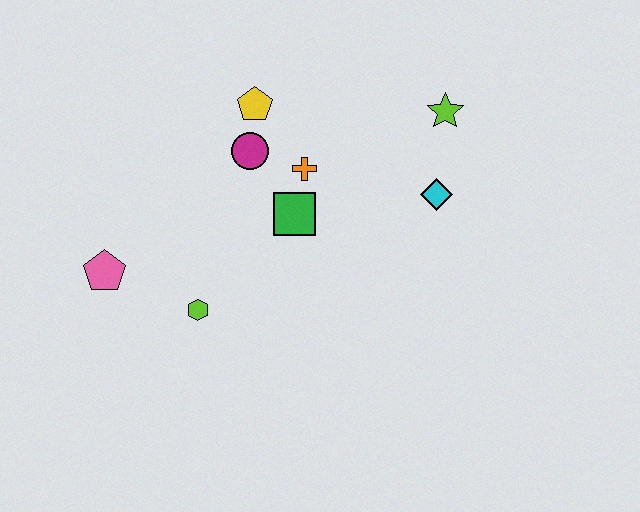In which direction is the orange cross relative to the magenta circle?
The orange cross is to the right of the magenta circle.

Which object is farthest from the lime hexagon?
The lime star is farthest from the lime hexagon.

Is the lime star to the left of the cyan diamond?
No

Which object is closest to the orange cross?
The green square is closest to the orange cross.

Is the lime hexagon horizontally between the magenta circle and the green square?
No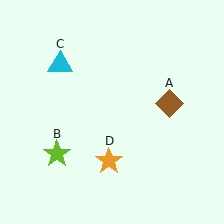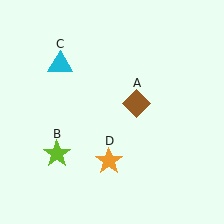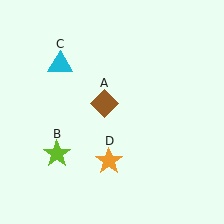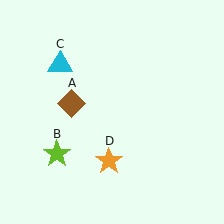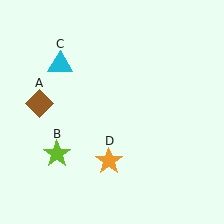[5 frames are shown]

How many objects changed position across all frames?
1 object changed position: brown diamond (object A).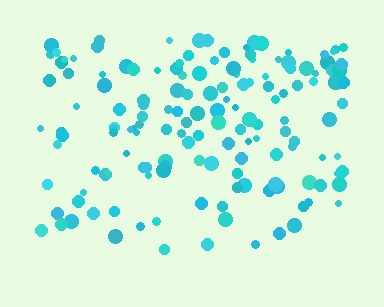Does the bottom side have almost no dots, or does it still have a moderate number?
Still a moderate number, just noticeably fewer than the top.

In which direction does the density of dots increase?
From bottom to top, with the top side densest.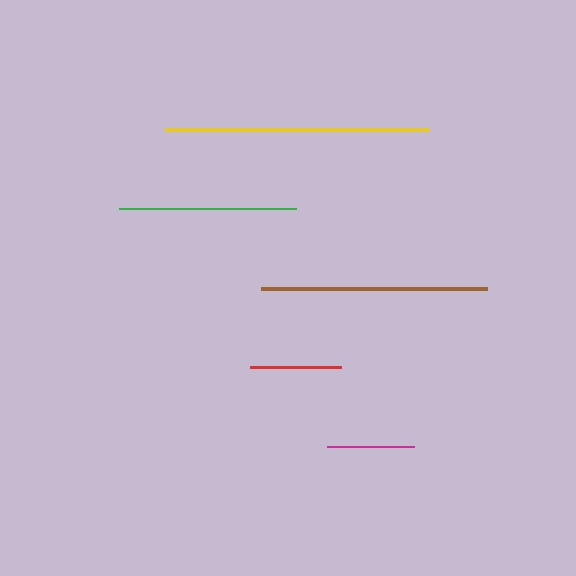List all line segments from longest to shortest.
From longest to shortest: yellow, brown, green, red, magenta.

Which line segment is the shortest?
The magenta line is the shortest at approximately 86 pixels.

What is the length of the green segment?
The green segment is approximately 177 pixels long.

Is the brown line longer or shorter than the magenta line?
The brown line is longer than the magenta line.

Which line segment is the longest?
The yellow line is the longest at approximately 264 pixels.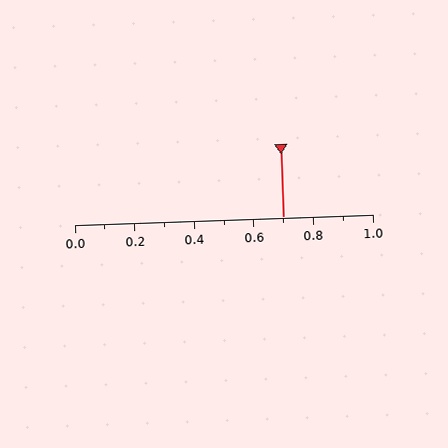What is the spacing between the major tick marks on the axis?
The major ticks are spaced 0.2 apart.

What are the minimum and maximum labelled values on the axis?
The axis runs from 0.0 to 1.0.